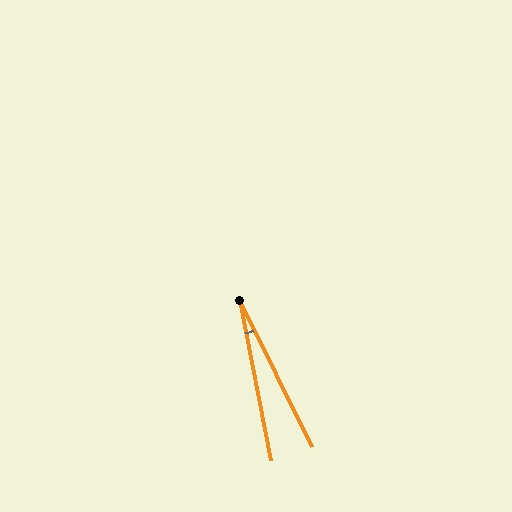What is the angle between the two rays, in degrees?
Approximately 15 degrees.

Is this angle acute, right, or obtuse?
It is acute.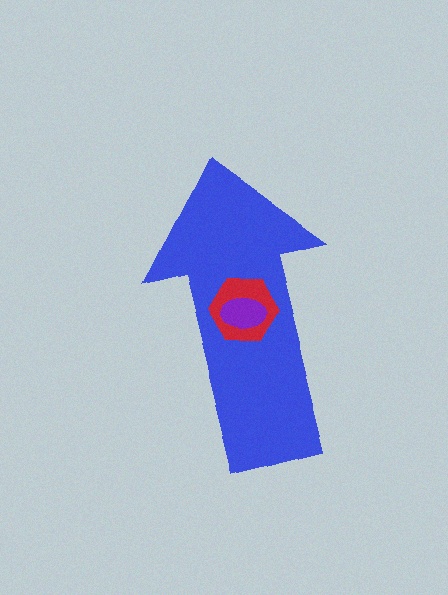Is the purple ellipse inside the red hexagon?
Yes.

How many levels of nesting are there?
3.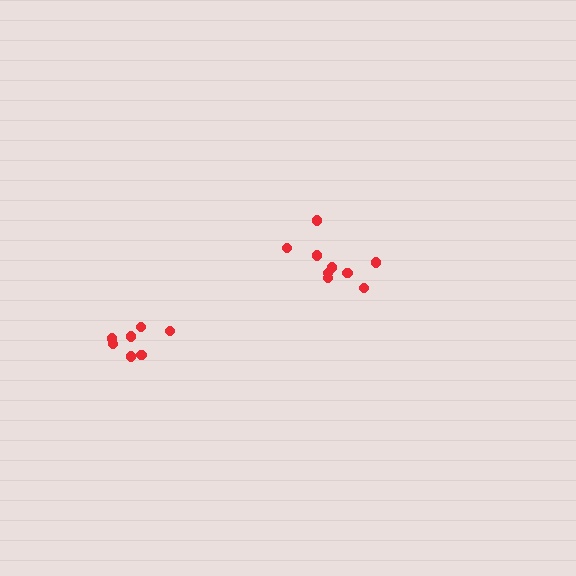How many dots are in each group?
Group 1: 9 dots, Group 2: 7 dots (16 total).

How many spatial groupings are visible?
There are 2 spatial groupings.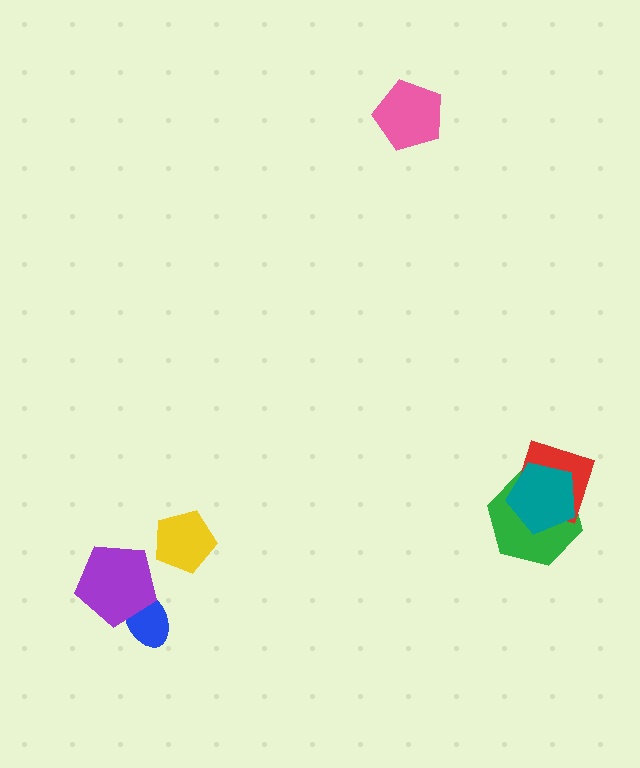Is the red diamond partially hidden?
Yes, it is partially covered by another shape.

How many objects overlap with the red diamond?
2 objects overlap with the red diamond.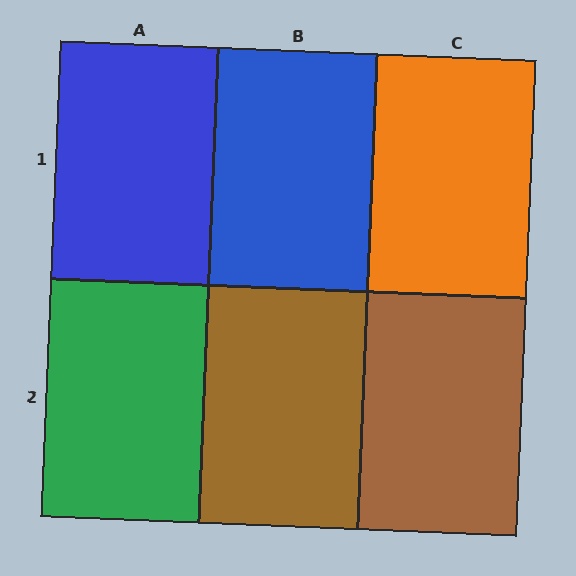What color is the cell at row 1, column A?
Blue.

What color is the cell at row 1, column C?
Orange.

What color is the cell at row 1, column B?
Blue.